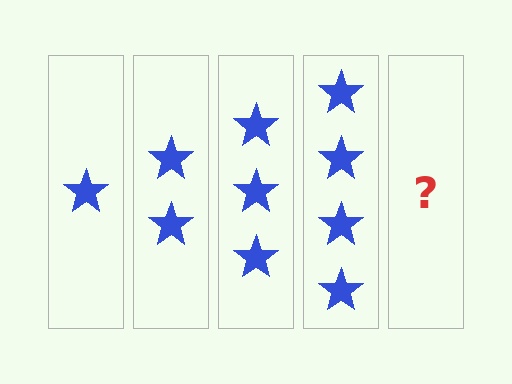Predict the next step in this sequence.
The next step is 5 stars.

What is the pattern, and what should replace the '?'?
The pattern is that each step adds one more star. The '?' should be 5 stars.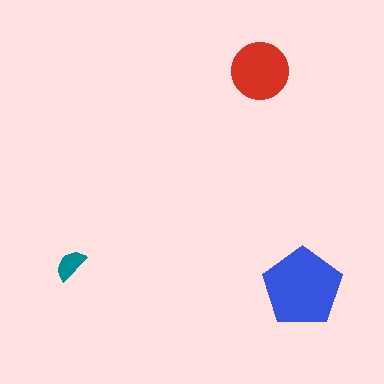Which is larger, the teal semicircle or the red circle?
The red circle.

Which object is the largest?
The blue pentagon.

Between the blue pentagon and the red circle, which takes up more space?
The blue pentagon.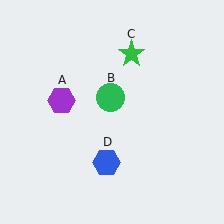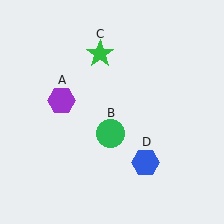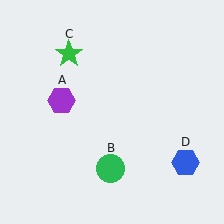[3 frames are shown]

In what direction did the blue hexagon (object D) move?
The blue hexagon (object D) moved right.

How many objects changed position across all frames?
3 objects changed position: green circle (object B), green star (object C), blue hexagon (object D).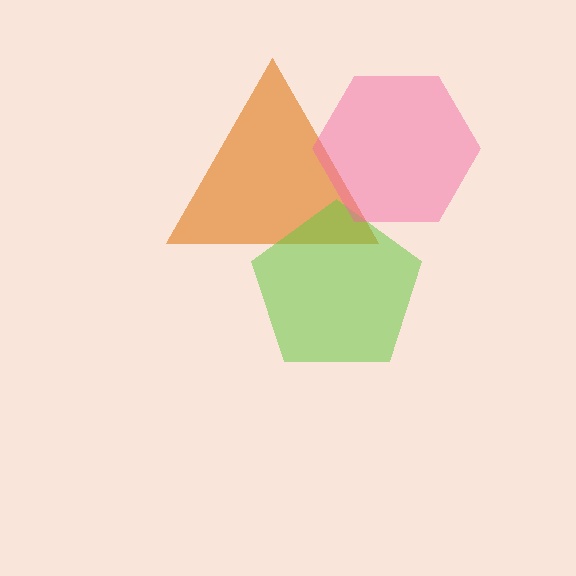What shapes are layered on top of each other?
The layered shapes are: an orange triangle, a lime pentagon, a pink hexagon.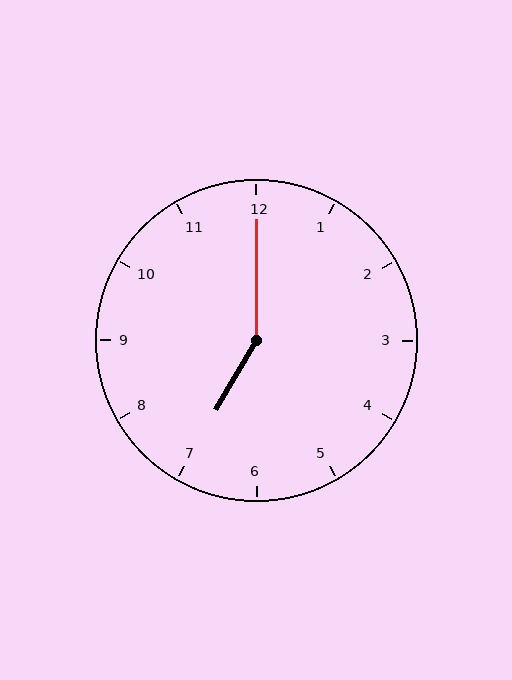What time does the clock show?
7:00.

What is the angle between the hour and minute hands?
Approximately 150 degrees.